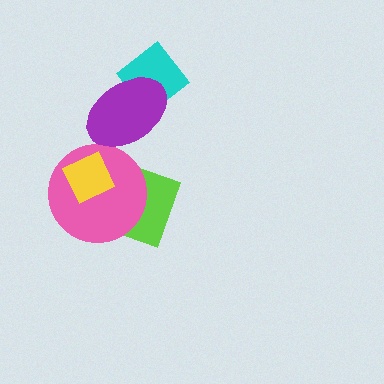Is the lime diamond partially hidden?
Yes, it is partially covered by another shape.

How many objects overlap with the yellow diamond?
2 objects overlap with the yellow diamond.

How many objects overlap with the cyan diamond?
1 object overlaps with the cyan diamond.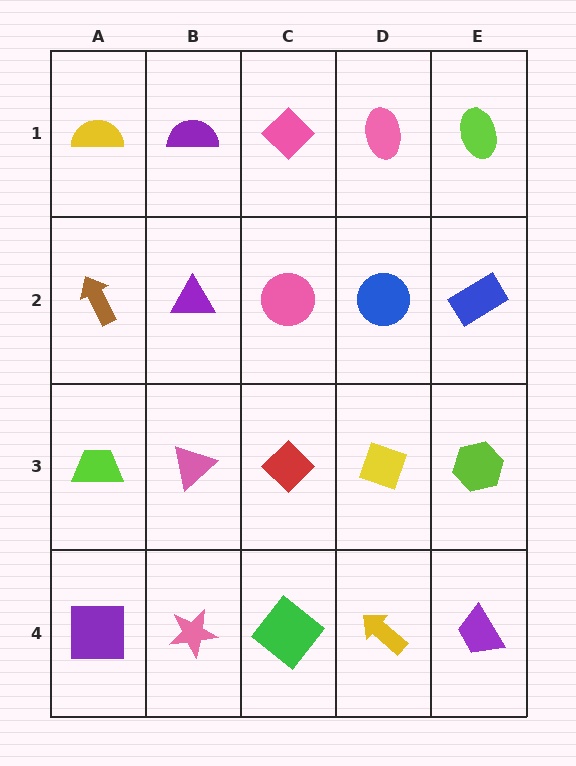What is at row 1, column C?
A pink diamond.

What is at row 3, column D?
A yellow diamond.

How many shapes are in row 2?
5 shapes.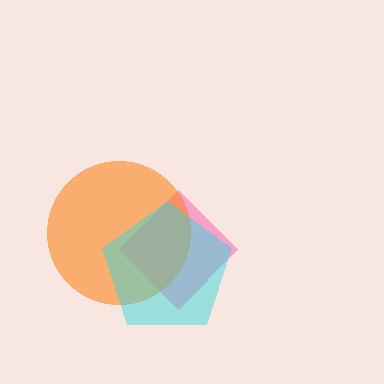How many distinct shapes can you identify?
There are 3 distinct shapes: a pink diamond, an orange circle, a cyan pentagon.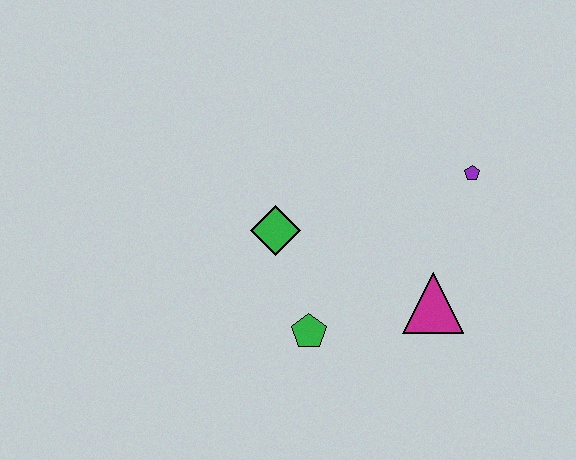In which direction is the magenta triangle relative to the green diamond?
The magenta triangle is to the right of the green diamond.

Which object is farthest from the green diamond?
The purple pentagon is farthest from the green diamond.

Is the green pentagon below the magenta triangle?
Yes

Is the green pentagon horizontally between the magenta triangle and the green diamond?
Yes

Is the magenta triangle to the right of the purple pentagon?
No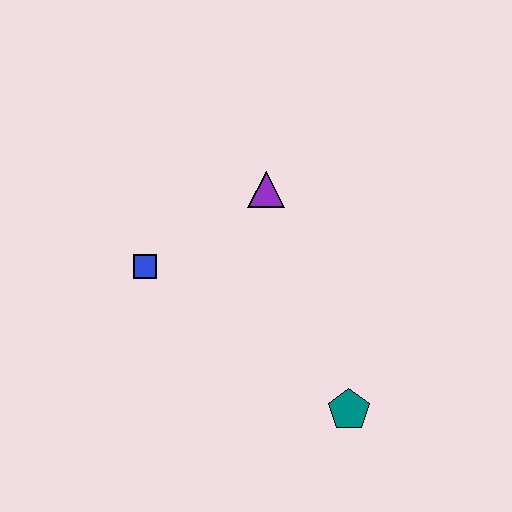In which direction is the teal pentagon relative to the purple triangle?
The teal pentagon is below the purple triangle.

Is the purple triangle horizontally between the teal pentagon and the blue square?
Yes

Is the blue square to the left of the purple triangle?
Yes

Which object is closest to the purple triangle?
The blue square is closest to the purple triangle.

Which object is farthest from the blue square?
The teal pentagon is farthest from the blue square.